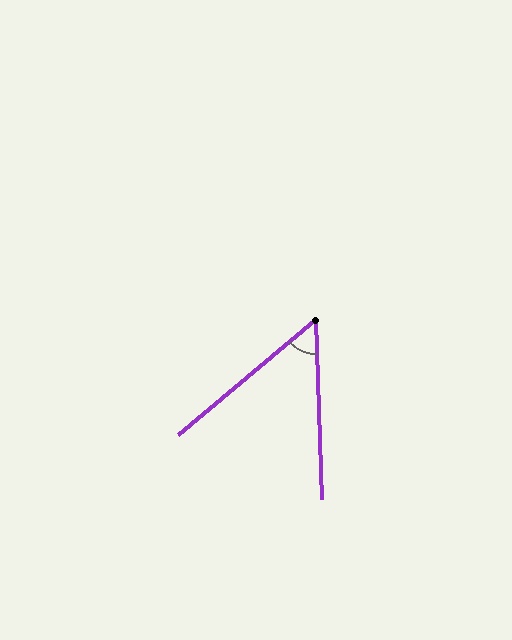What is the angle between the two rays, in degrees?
Approximately 52 degrees.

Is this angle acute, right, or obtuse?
It is acute.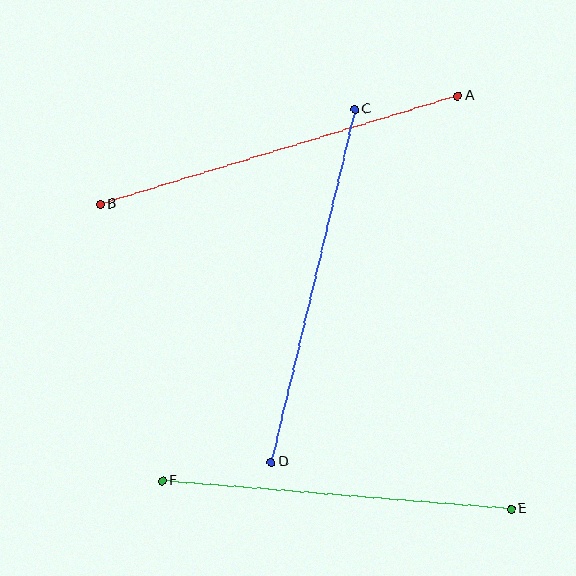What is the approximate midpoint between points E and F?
The midpoint is at approximately (337, 495) pixels.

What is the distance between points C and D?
The distance is approximately 362 pixels.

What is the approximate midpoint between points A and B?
The midpoint is at approximately (279, 150) pixels.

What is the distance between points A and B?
The distance is approximately 373 pixels.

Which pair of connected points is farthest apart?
Points A and B are farthest apart.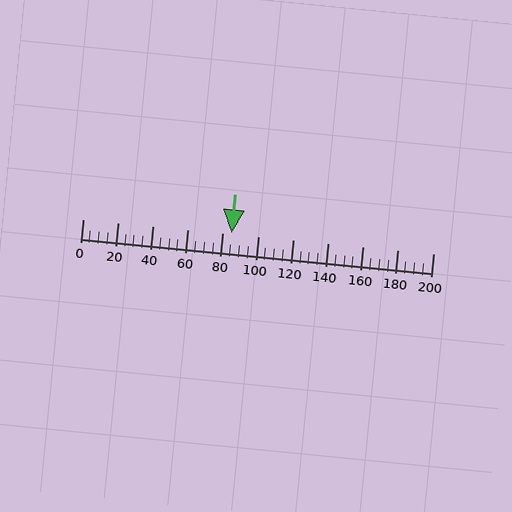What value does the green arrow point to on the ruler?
The green arrow points to approximately 85.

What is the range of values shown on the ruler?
The ruler shows values from 0 to 200.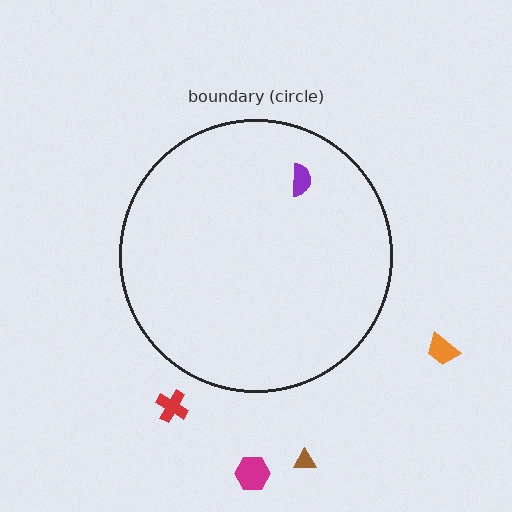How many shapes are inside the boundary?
1 inside, 4 outside.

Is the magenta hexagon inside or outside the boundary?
Outside.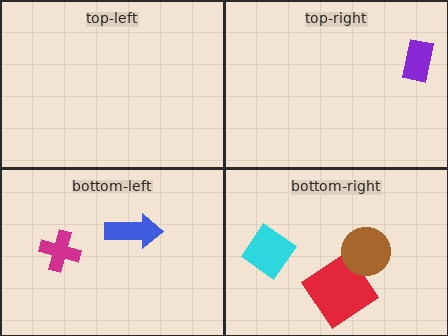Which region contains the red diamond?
The bottom-right region.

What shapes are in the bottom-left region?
The magenta cross, the blue arrow.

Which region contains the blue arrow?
The bottom-left region.